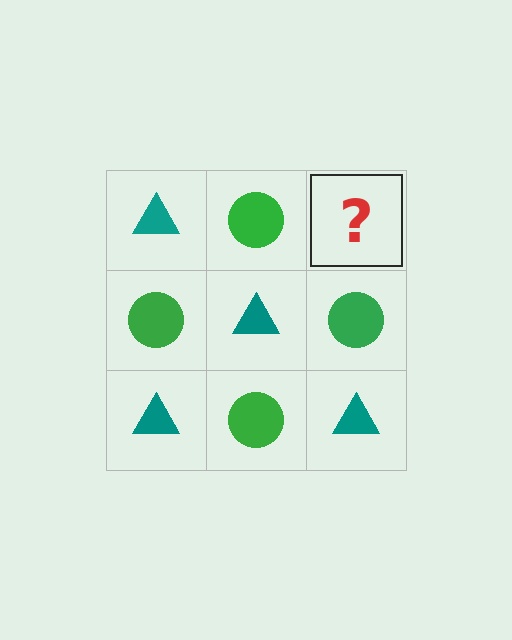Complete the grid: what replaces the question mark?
The question mark should be replaced with a teal triangle.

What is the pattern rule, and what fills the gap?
The rule is that it alternates teal triangle and green circle in a checkerboard pattern. The gap should be filled with a teal triangle.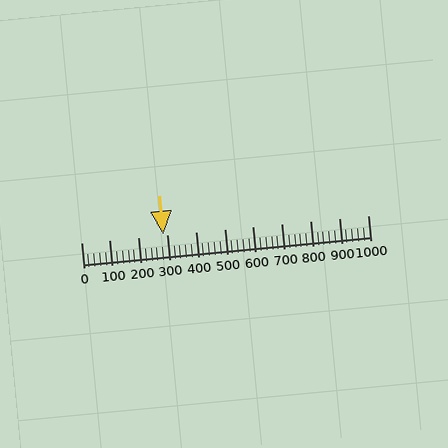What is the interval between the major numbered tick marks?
The major tick marks are spaced 100 units apart.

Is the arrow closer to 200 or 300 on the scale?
The arrow is closer to 300.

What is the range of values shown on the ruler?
The ruler shows values from 0 to 1000.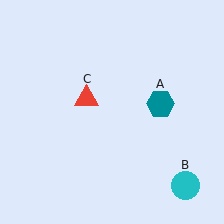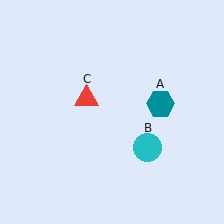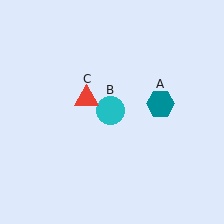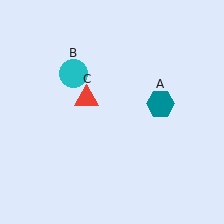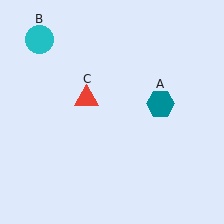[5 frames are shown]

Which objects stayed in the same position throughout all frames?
Teal hexagon (object A) and red triangle (object C) remained stationary.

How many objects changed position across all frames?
1 object changed position: cyan circle (object B).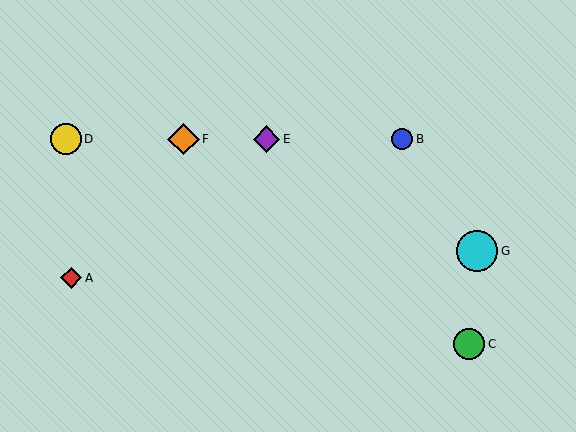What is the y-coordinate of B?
Object B is at y≈139.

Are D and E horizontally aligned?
Yes, both are at y≈139.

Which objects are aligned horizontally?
Objects B, D, E, F are aligned horizontally.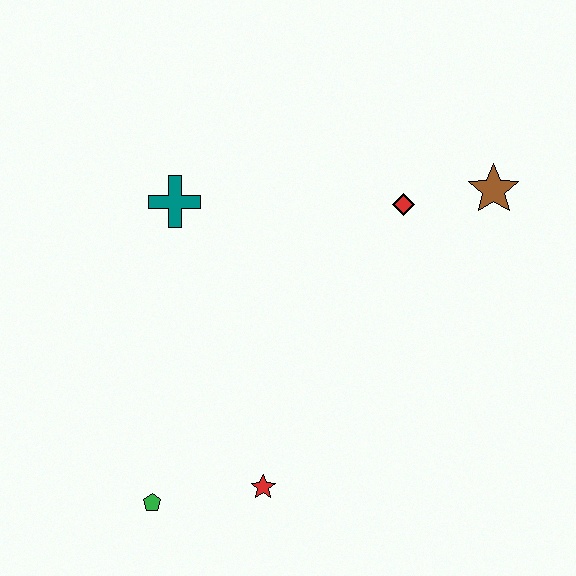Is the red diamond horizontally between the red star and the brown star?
Yes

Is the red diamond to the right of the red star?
Yes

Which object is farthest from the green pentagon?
The brown star is farthest from the green pentagon.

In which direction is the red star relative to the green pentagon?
The red star is to the right of the green pentagon.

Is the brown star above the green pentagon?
Yes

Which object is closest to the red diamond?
The brown star is closest to the red diamond.